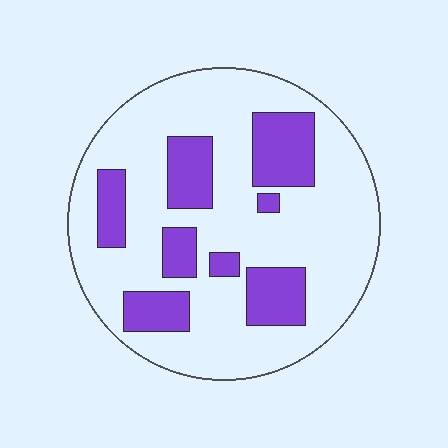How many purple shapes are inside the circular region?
8.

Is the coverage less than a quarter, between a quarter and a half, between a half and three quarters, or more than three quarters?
Between a quarter and a half.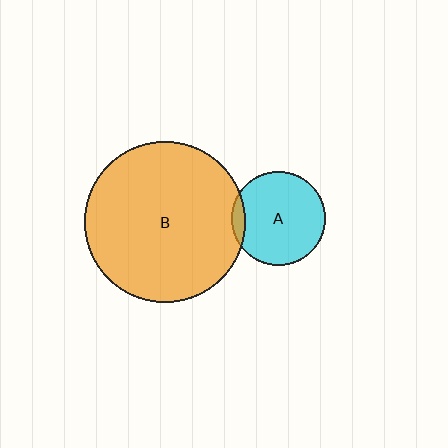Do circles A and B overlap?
Yes.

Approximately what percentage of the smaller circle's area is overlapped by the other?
Approximately 5%.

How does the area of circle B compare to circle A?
Approximately 2.9 times.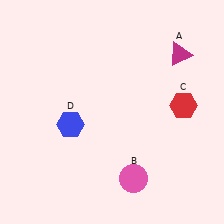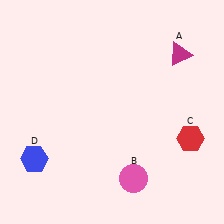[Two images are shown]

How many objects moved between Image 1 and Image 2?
2 objects moved between the two images.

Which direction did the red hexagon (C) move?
The red hexagon (C) moved down.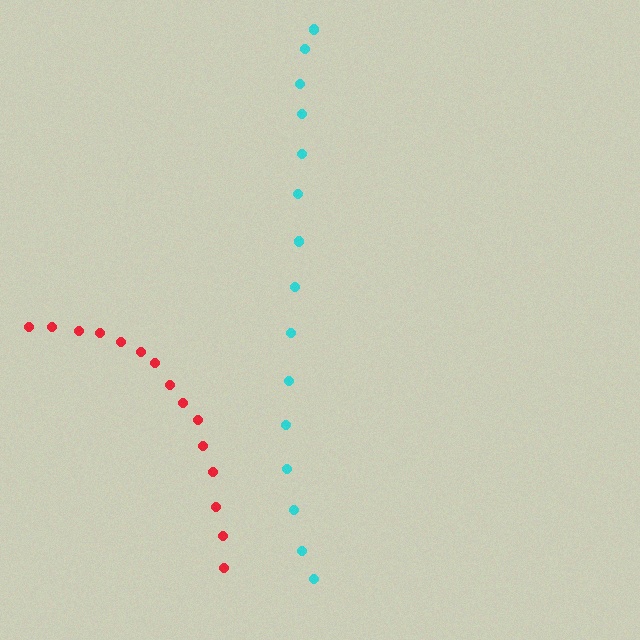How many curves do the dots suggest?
There are 2 distinct paths.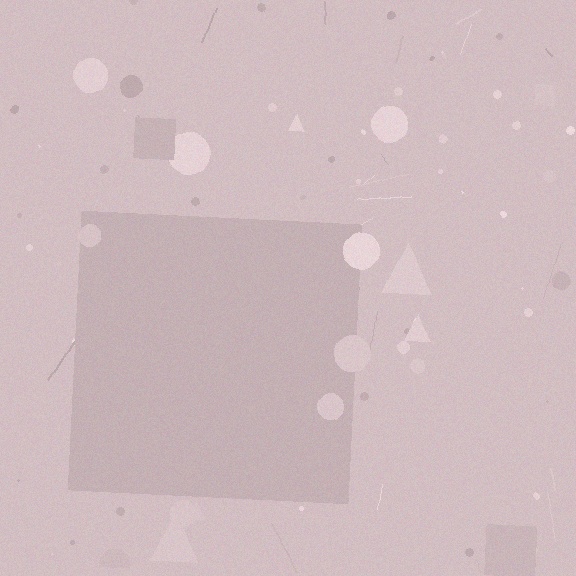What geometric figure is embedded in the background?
A square is embedded in the background.